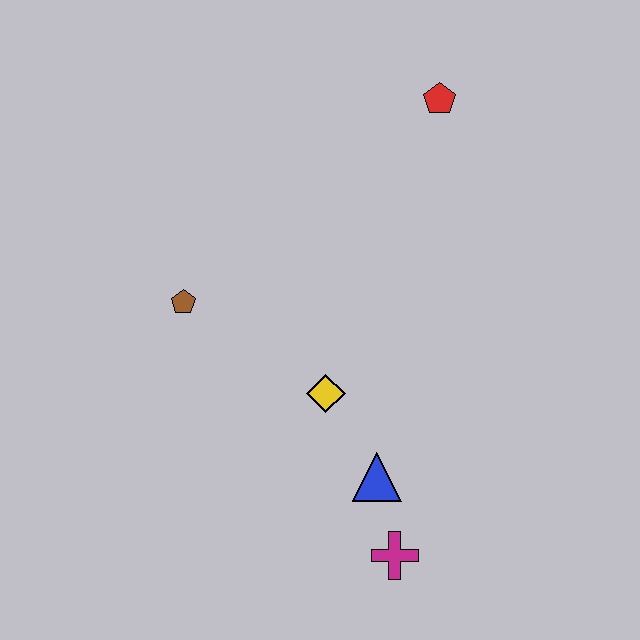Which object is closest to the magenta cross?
The blue triangle is closest to the magenta cross.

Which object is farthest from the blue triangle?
The red pentagon is farthest from the blue triangle.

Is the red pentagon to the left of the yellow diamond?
No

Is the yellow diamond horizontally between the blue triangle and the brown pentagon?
Yes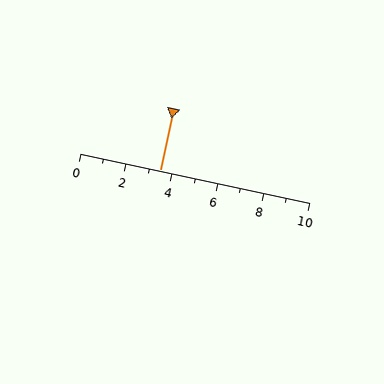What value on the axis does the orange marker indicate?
The marker indicates approximately 3.5.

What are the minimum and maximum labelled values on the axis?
The axis runs from 0 to 10.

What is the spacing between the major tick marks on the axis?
The major ticks are spaced 2 apart.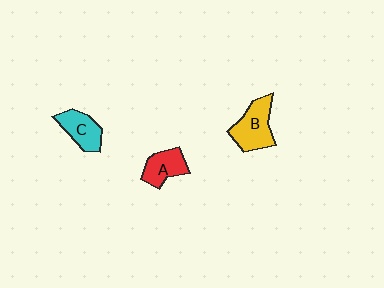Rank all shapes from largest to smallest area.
From largest to smallest: B (yellow), C (cyan), A (red).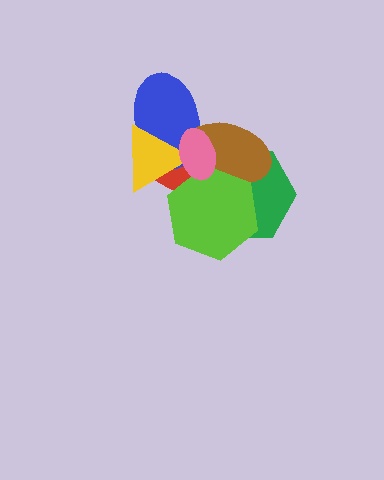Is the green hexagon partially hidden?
Yes, it is partially covered by another shape.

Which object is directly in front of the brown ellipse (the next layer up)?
The yellow triangle is directly in front of the brown ellipse.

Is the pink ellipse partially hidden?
No, no other shape covers it.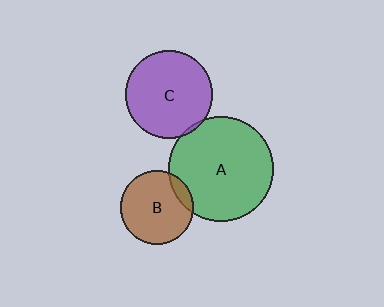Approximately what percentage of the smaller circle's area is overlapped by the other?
Approximately 10%.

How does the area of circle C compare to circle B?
Approximately 1.4 times.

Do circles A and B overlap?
Yes.